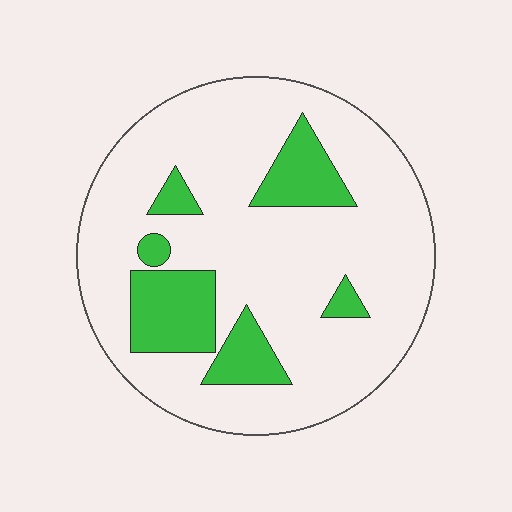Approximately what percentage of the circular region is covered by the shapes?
Approximately 20%.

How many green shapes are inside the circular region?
6.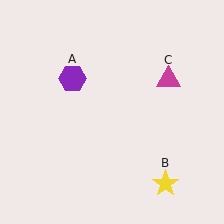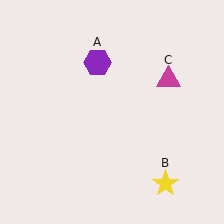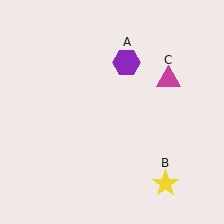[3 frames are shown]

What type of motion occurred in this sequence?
The purple hexagon (object A) rotated clockwise around the center of the scene.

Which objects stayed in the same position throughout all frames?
Yellow star (object B) and magenta triangle (object C) remained stationary.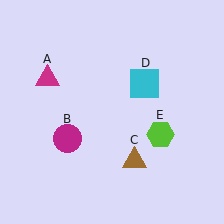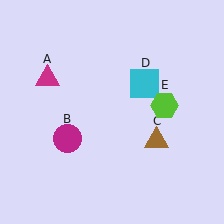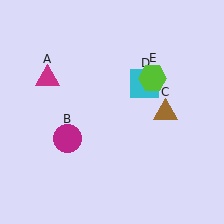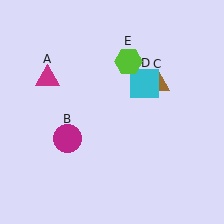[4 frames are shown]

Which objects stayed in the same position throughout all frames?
Magenta triangle (object A) and magenta circle (object B) and cyan square (object D) remained stationary.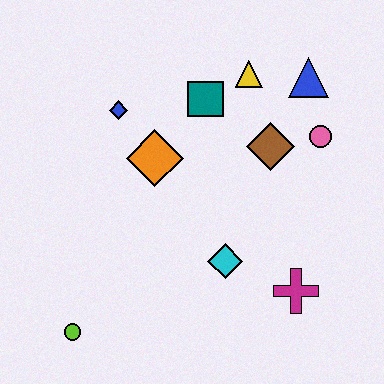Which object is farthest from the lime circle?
The blue triangle is farthest from the lime circle.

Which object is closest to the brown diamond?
The pink circle is closest to the brown diamond.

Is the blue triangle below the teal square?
No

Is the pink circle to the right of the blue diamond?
Yes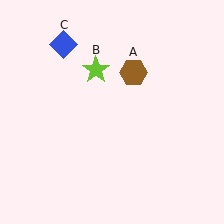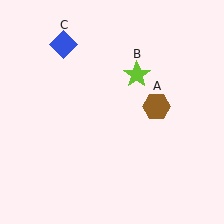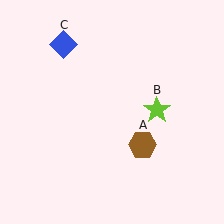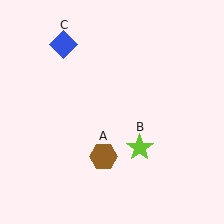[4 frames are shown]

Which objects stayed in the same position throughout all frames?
Blue diamond (object C) remained stationary.